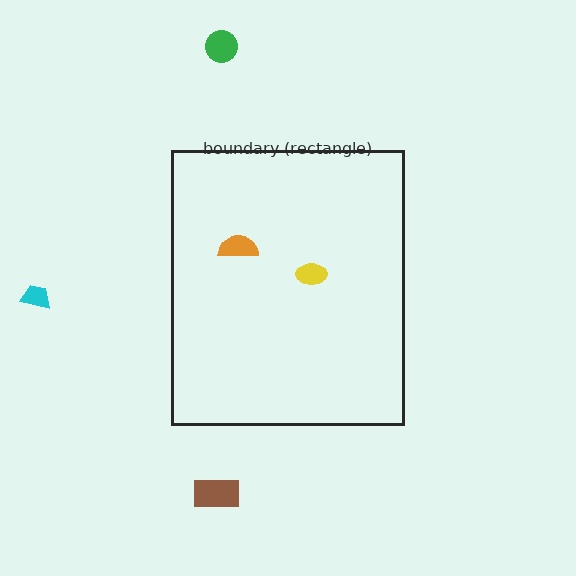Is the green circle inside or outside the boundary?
Outside.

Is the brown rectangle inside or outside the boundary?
Outside.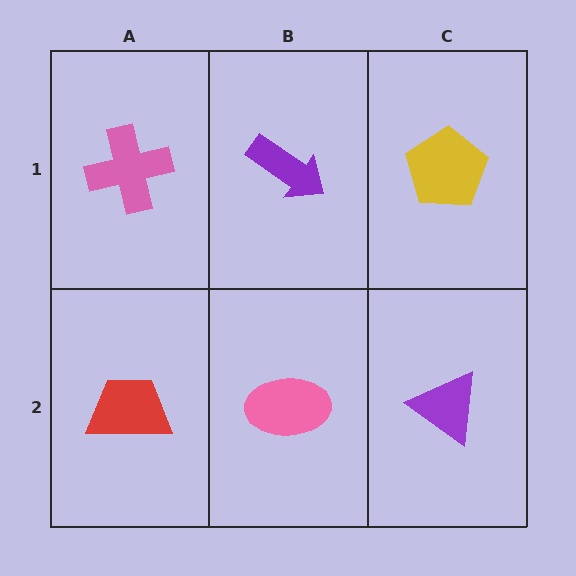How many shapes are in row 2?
3 shapes.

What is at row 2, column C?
A purple triangle.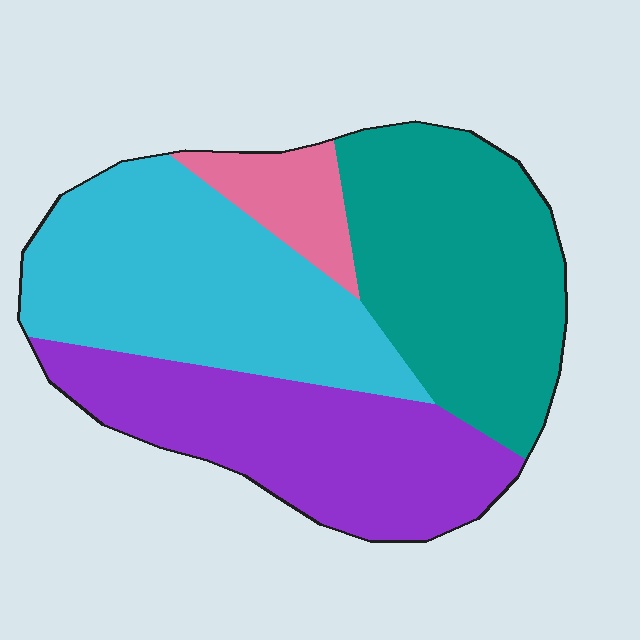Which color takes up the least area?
Pink, at roughly 10%.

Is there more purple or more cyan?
Cyan.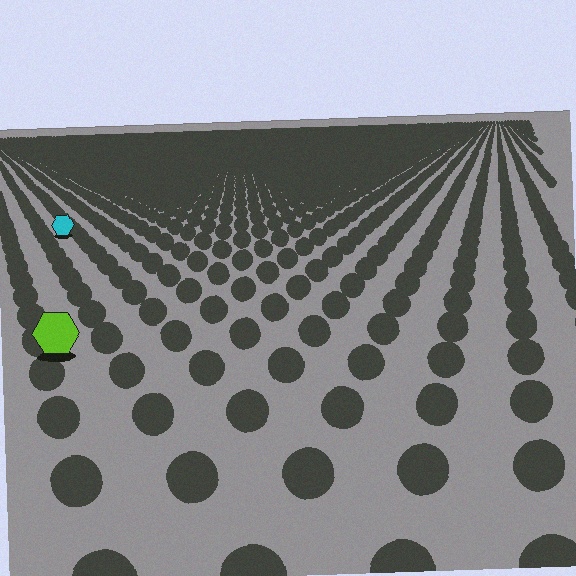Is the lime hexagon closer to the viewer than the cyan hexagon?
Yes. The lime hexagon is closer — you can tell from the texture gradient: the ground texture is coarser near it.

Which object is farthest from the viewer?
The cyan hexagon is farthest from the viewer. It appears smaller and the ground texture around it is denser.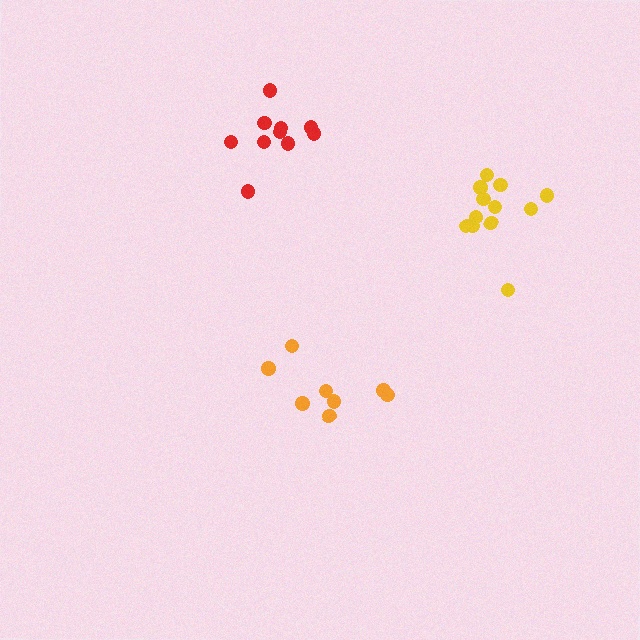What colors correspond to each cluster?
The clusters are colored: orange, red, yellow.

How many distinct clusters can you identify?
There are 3 distinct clusters.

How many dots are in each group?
Group 1: 8 dots, Group 2: 10 dots, Group 3: 12 dots (30 total).